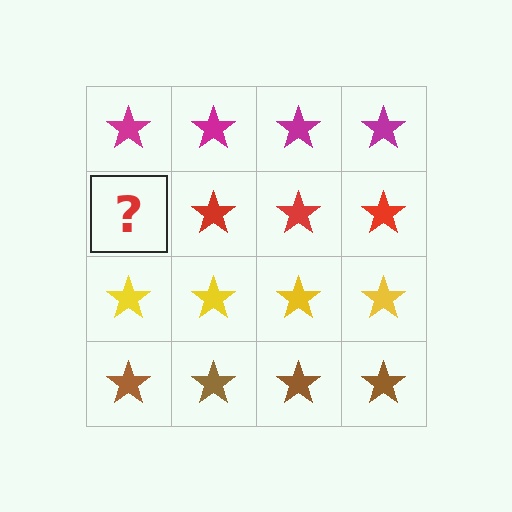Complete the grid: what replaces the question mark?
The question mark should be replaced with a red star.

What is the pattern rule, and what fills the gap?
The rule is that each row has a consistent color. The gap should be filled with a red star.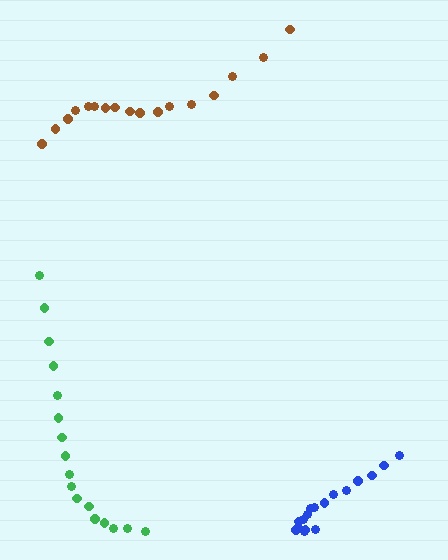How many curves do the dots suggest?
There are 3 distinct paths.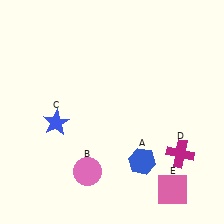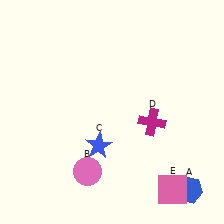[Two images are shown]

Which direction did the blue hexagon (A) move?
The blue hexagon (A) moved right.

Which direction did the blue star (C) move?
The blue star (C) moved right.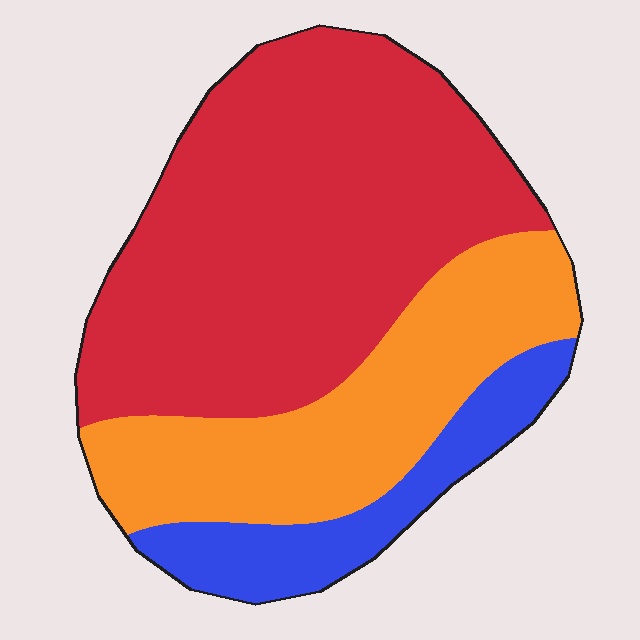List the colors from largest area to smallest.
From largest to smallest: red, orange, blue.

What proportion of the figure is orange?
Orange covers roughly 30% of the figure.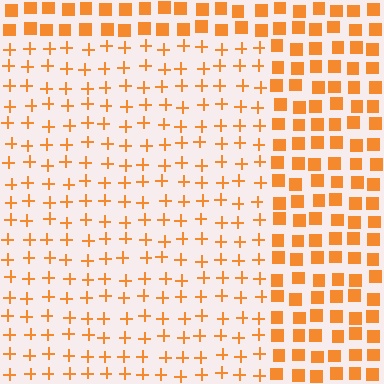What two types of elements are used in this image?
The image uses plus signs inside the rectangle region and squares outside it.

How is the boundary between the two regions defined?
The boundary is defined by a change in element shape: plus signs inside vs. squares outside. All elements share the same color and spacing.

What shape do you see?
I see a rectangle.